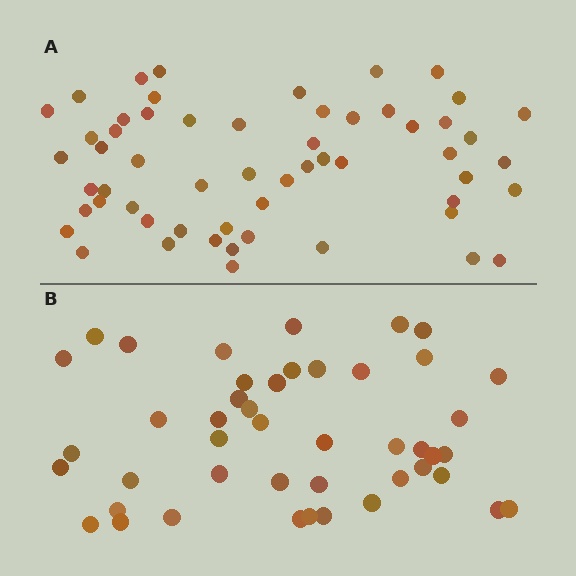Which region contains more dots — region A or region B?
Region A (the top region) has more dots.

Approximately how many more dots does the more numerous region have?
Region A has roughly 12 or so more dots than region B.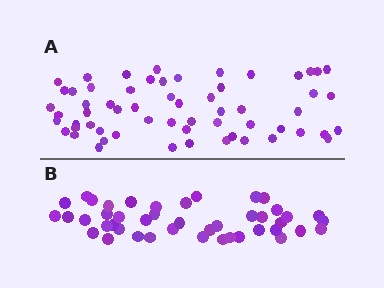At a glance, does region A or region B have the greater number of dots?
Region A (the top region) has more dots.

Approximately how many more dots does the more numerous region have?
Region A has approximately 15 more dots than region B.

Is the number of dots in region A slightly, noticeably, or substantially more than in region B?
Region A has noticeably more, but not dramatically so. The ratio is roughly 1.4 to 1.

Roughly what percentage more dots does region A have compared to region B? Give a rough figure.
About 35% more.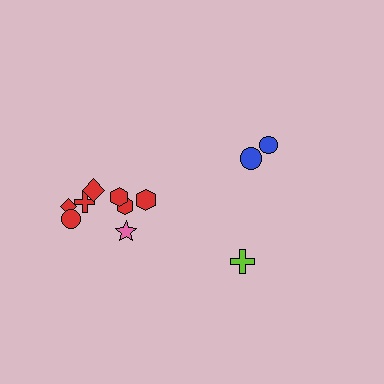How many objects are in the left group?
There are 8 objects.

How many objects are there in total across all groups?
There are 11 objects.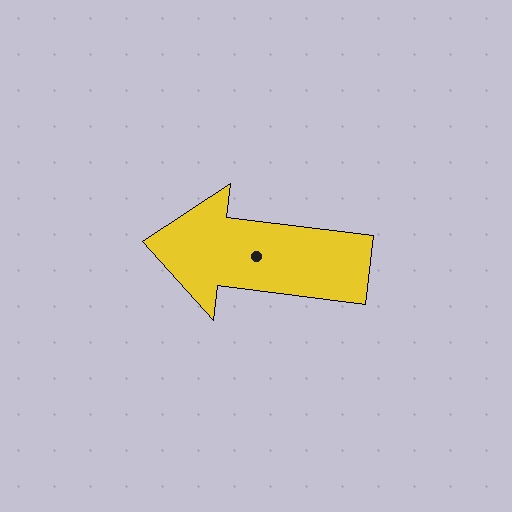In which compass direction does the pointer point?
West.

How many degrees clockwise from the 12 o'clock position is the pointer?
Approximately 277 degrees.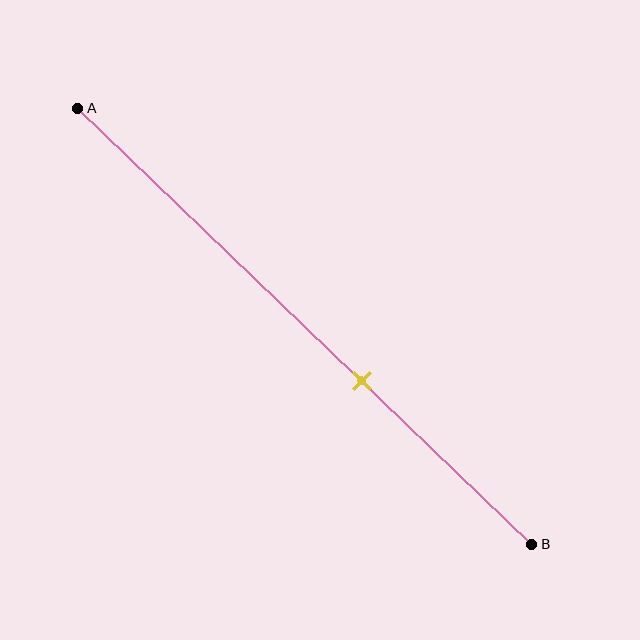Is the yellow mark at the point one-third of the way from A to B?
No, the mark is at about 65% from A, not at the 33% one-third point.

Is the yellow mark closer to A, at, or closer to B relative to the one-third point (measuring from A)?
The yellow mark is closer to point B than the one-third point of segment AB.